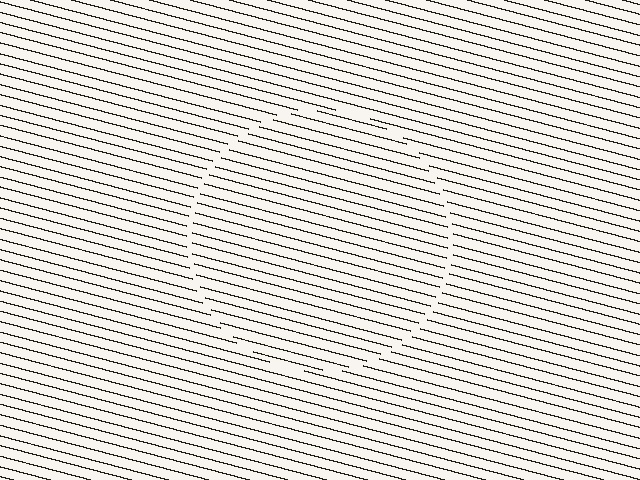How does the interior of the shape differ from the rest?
The interior of the shape contains the same grating, shifted by half a period — the contour is defined by the phase discontinuity where line-ends from the inner and outer gratings abut.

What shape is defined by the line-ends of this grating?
An illusory circle. The interior of the shape contains the same grating, shifted by half a period — the contour is defined by the phase discontinuity where line-ends from the inner and outer gratings abut.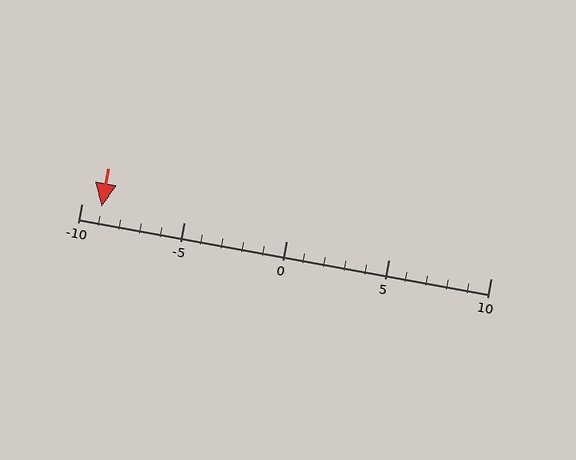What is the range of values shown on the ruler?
The ruler shows values from -10 to 10.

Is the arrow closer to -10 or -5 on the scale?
The arrow is closer to -10.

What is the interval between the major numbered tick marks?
The major tick marks are spaced 5 units apart.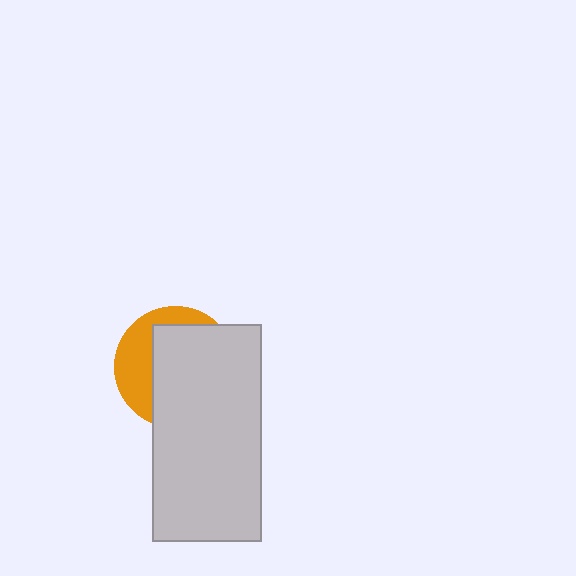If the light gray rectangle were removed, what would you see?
You would see the complete orange circle.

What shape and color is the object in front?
The object in front is a light gray rectangle.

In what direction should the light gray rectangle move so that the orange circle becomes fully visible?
The light gray rectangle should move right. That is the shortest direction to clear the overlap and leave the orange circle fully visible.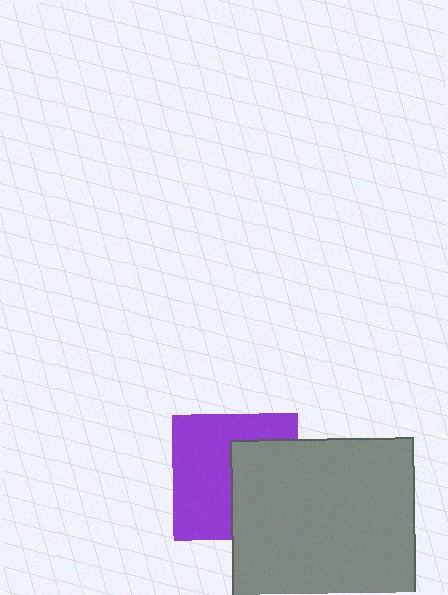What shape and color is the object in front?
The object in front is a gray square.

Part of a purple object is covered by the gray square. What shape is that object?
It is a square.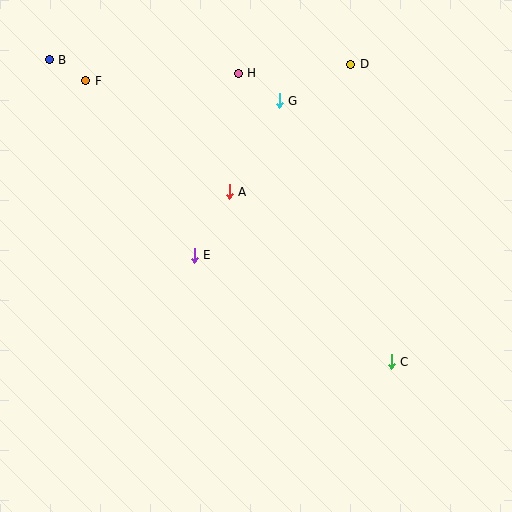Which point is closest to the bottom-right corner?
Point C is closest to the bottom-right corner.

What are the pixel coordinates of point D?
Point D is at (351, 64).